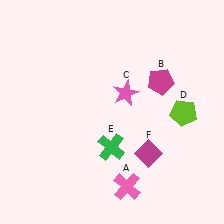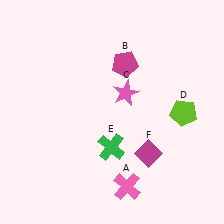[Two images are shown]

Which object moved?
The magenta pentagon (B) moved left.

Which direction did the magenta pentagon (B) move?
The magenta pentagon (B) moved left.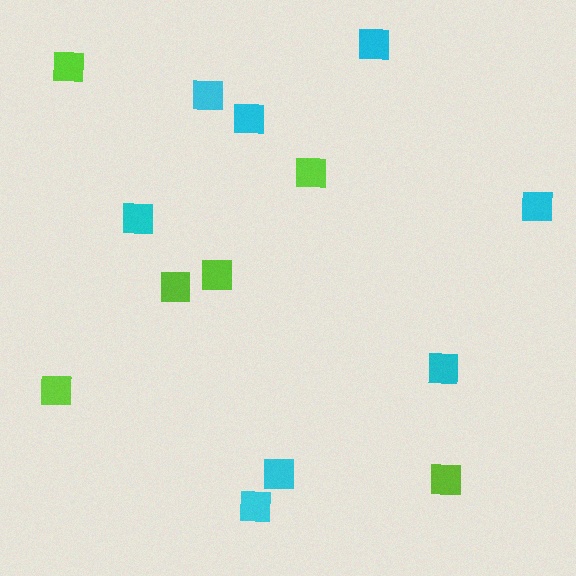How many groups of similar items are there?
There are 2 groups: one group of cyan squares (8) and one group of lime squares (6).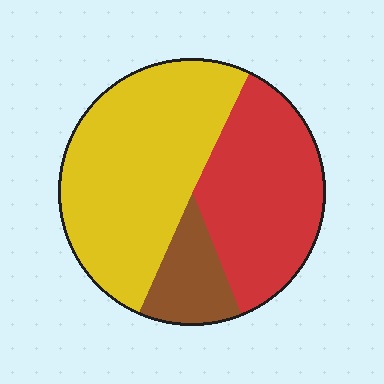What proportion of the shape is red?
Red takes up about three eighths (3/8) of the shape.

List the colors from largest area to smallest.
From largest to smallest: yellow, red, brown.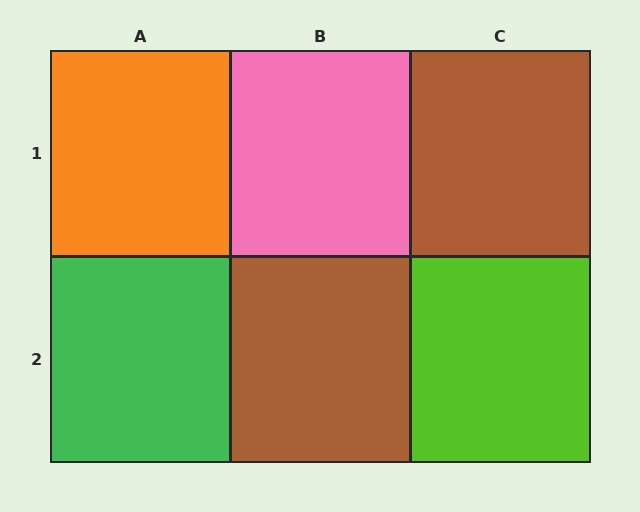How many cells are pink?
1 cell is pink.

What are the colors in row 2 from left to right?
Green, brown, lime.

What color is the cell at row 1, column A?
Orange.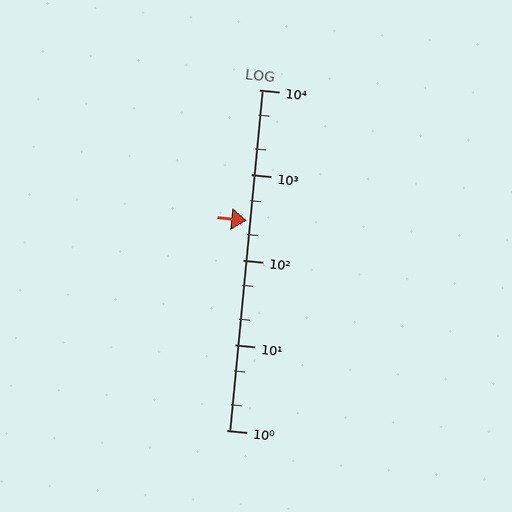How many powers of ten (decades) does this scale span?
The scale spans 4 decades, from 1 to 10000.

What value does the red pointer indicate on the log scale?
The pointer indicates approximately 290.